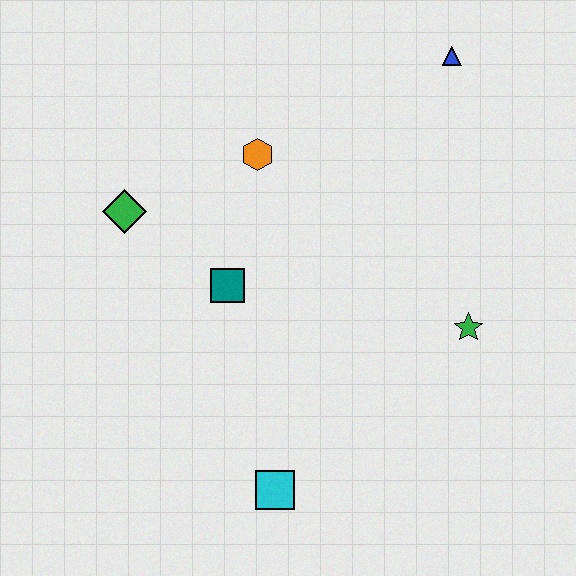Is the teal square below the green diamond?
Yes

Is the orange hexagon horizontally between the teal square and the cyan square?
Yes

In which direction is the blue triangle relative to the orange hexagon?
The blue triangle is to the right of the orange hexagon.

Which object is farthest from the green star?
The green diamond is farthest from the green star.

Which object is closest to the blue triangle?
The orange hexagon is closest to the blue triangle.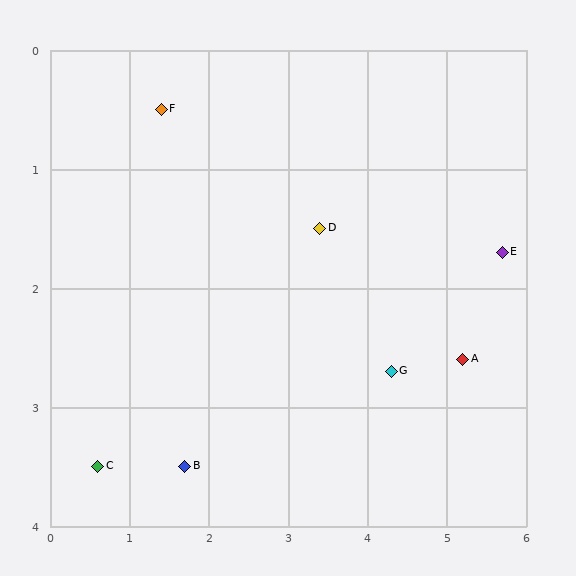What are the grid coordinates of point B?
Point B is at approximately (1.7, 3.5).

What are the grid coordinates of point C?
Point C is at approximately (0.6, 3.5).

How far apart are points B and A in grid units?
Points B and A are about 3.6 grid units apart.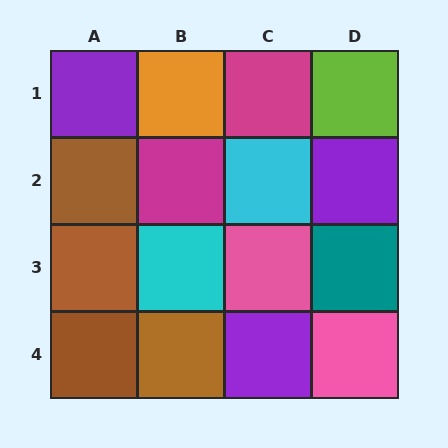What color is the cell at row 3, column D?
Teal.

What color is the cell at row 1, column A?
Purple.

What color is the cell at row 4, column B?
Brown.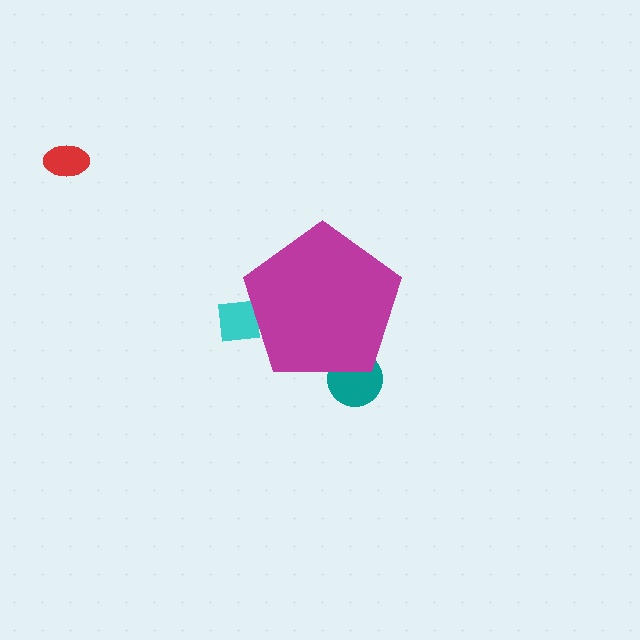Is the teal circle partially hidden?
Yes, the teal circle is partially hidden behind the magenta pentagon.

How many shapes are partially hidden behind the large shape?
2 shapes are partially hidden.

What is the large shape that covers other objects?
A magenta pentagon.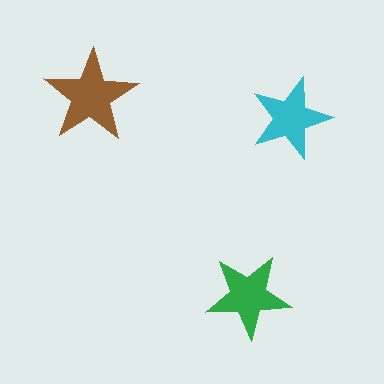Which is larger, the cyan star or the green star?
The green one.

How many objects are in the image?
There are 3 objects in the image.